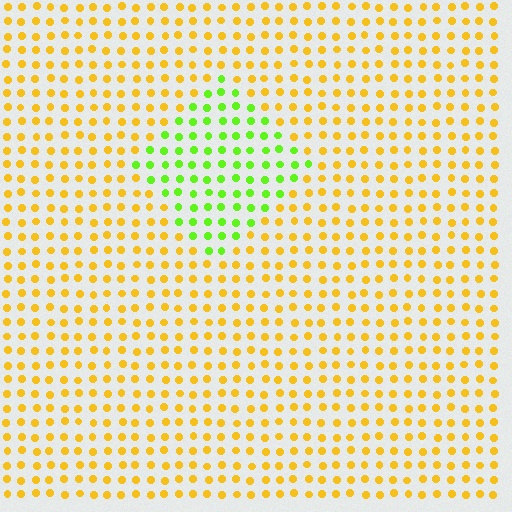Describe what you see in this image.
The image is filled with small yellow elements in a uniform arrangement. A diamond-shaped region is visible where the elements are tinted to a slightly different hue, forming a subtle color boundary.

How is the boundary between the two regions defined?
The boundary is defined purely by a slight shift in hue (about 56 degrees). Spacing, size, and orientation are identical on both sides.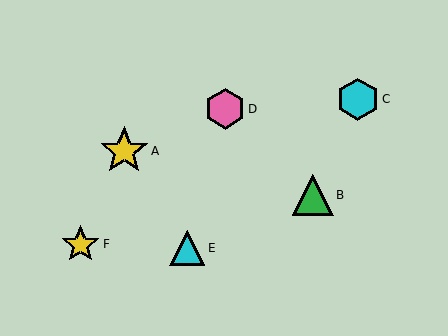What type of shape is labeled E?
Shape E is a cyan triangle.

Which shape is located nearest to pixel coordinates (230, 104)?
The pink hexagon (labeled D) at (225, 109) is nearest to that location.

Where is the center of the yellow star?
The center of the yellow star is at (81, 244).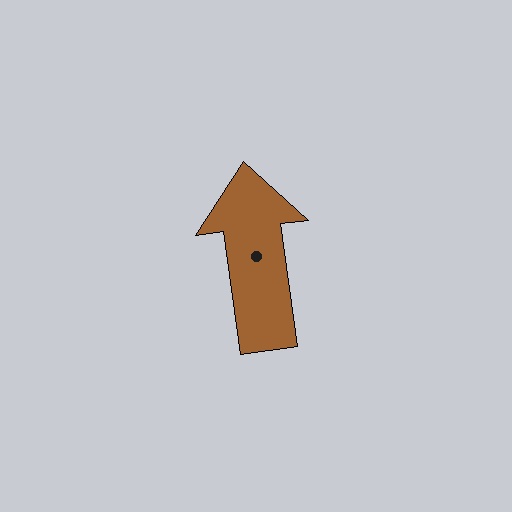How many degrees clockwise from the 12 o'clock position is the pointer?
Approximately 352 degrees.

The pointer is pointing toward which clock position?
Roughly 12 o'clock.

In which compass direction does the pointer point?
North.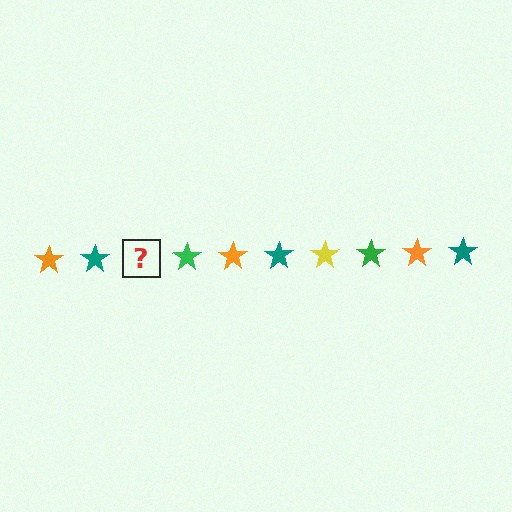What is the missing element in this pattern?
The missing element is a yellow star.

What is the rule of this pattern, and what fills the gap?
The rule is that the pattern cycles through orange, teal, yellow, green stars. The gap should be filled with a yellow star.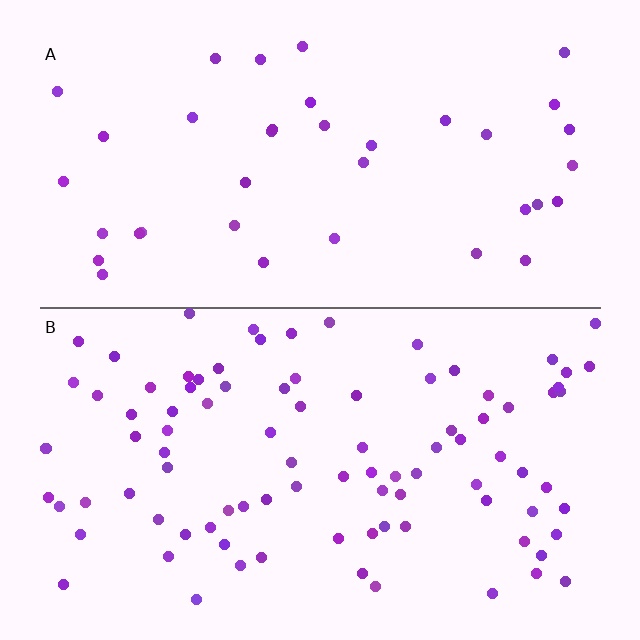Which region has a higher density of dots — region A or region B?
B (the bottom).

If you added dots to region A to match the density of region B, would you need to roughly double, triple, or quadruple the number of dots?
Approximately double.